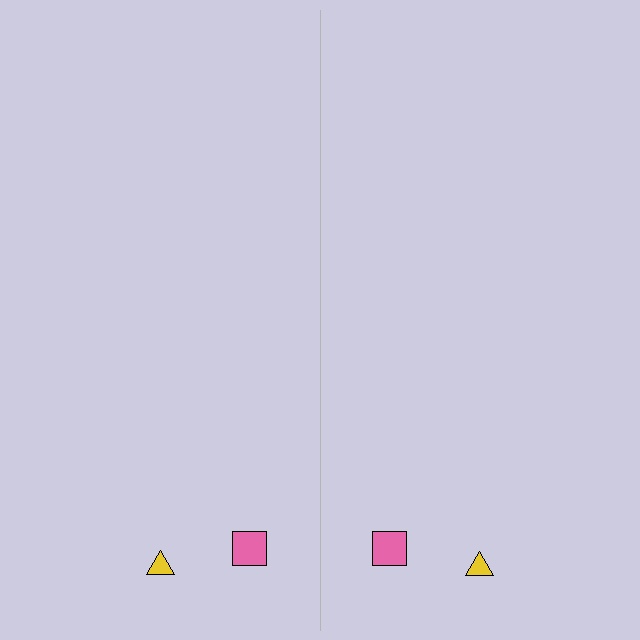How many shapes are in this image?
There are 4 shapes in this image.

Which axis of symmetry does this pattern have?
The pattern has a vertical axis of symmetry running through the center of the image.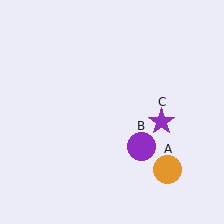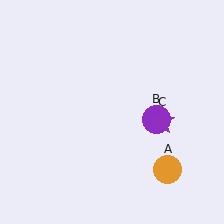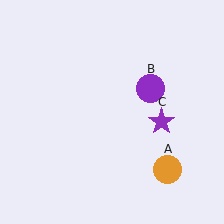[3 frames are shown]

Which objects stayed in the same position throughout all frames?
Orange circle (object A) and purple star (object C) remained stationary.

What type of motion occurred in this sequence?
The purple circle (object B) rotated counterclockwise around the center of the scene.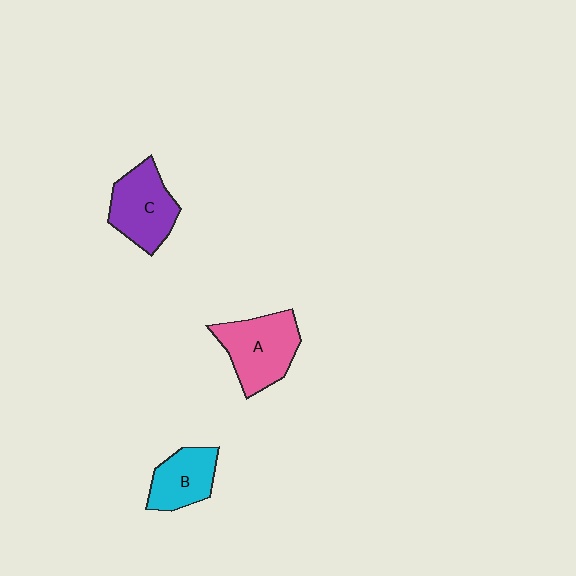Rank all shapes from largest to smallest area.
From largest to smallest: A (pink), C (purple), B (cyan).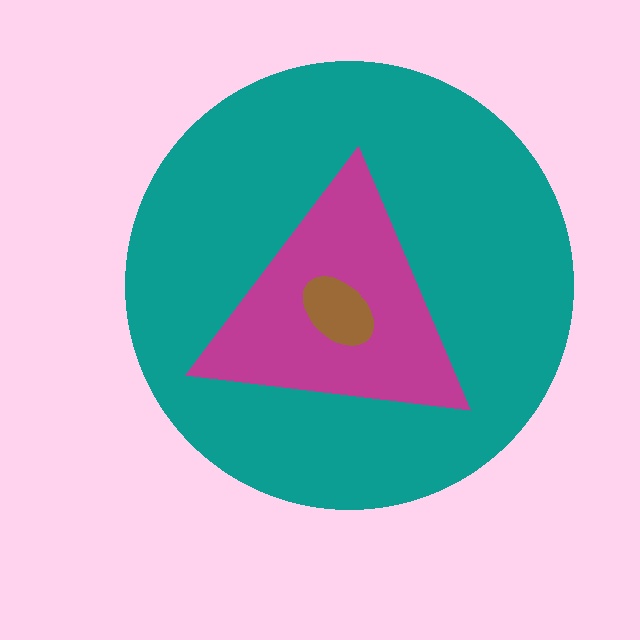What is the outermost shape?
The teal circle.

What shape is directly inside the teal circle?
The magenta triangle.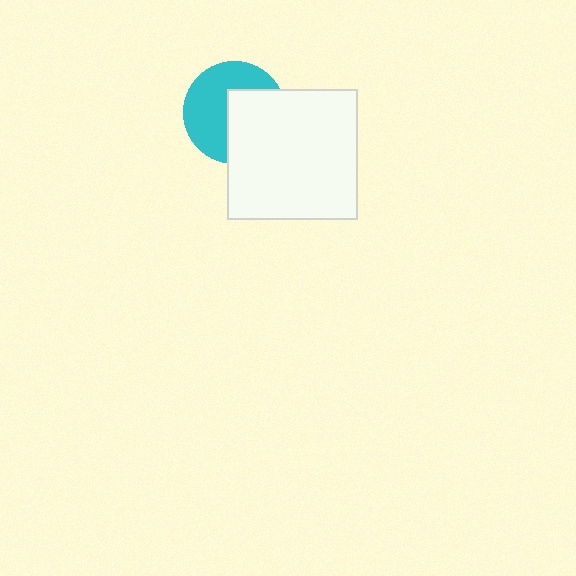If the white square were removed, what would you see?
You would see the complete cyan circle.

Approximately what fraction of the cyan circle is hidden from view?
Roughly 45% of the cyan circle is hidden behind the white square.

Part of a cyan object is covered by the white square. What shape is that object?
It is a circle.